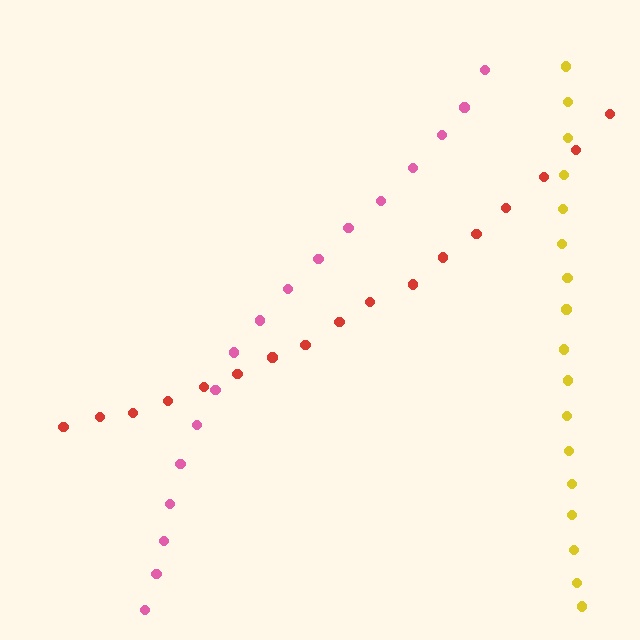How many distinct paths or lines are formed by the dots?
There are 3 distinct paths.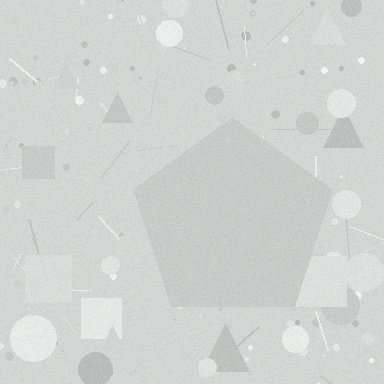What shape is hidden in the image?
A pentagon is hidden in the image.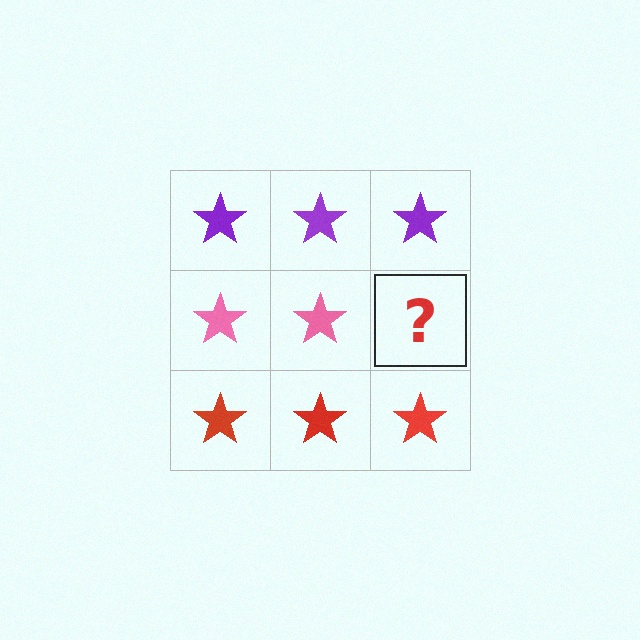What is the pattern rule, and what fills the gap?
The rule is that each row has a consistent color. The gap should be filled with a pink star.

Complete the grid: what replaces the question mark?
The question mark should be replaced with a pink star.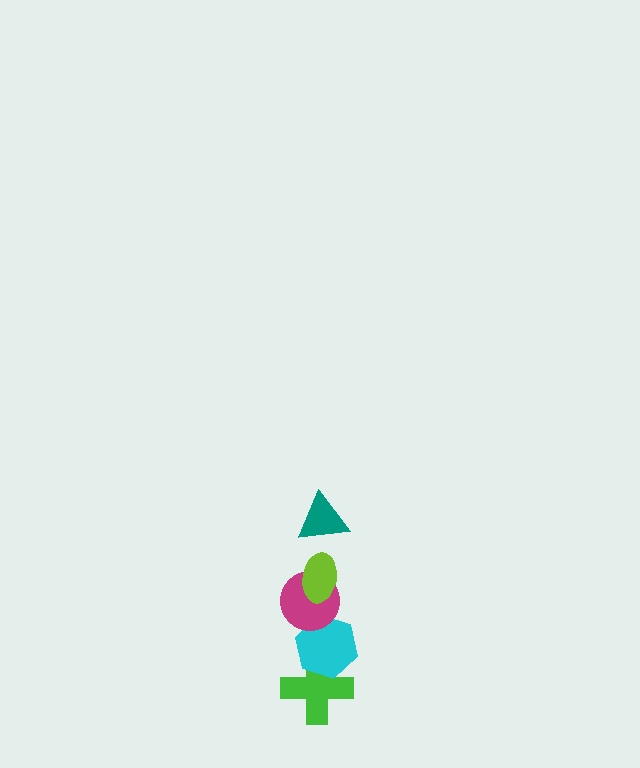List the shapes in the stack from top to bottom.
From top to bottom: the teal triangle, the lime ellipse, the magenta circle, the cyan hexagon, the green cross.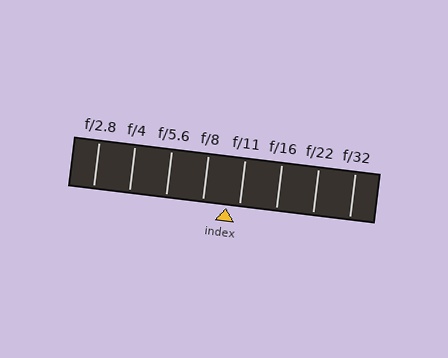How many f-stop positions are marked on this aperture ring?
There are 8 f-stop positions marked.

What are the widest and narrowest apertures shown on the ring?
The widest aperture shown is f/2.8 and the narrowest is f/32.